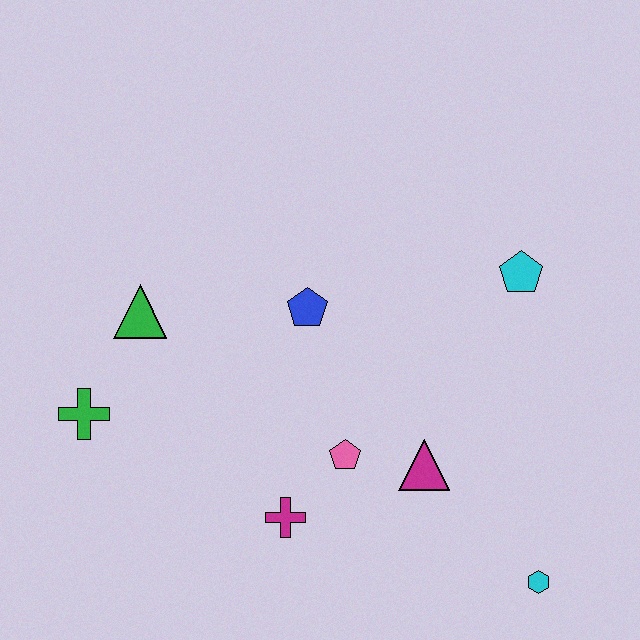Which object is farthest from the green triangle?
The cyan hexagon is farthest from the green triangle.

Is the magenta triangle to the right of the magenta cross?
Yes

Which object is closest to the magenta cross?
The pink pentagon is closest to the magenta cross.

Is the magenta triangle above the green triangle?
No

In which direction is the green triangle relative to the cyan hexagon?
The green triangle is to the left of the cyan hexagon.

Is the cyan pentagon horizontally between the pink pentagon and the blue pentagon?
No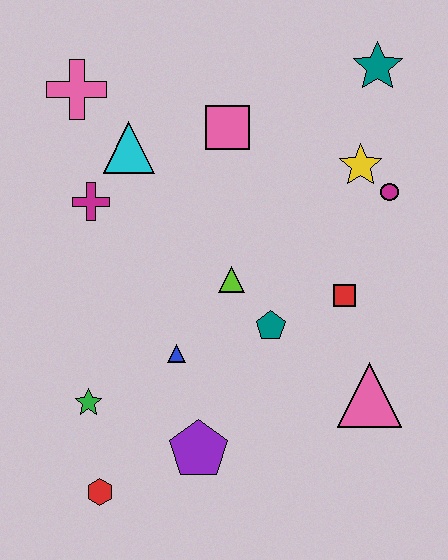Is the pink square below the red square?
No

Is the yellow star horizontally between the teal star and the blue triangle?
Yes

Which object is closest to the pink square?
The cyan triangle is closest to the pink square.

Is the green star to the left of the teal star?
Yes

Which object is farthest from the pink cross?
The pink triangle is farthest from the pink cross.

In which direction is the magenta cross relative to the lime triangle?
The magenta cross is to the left of the lime triangle.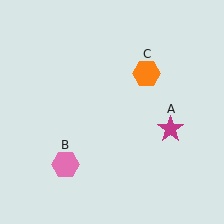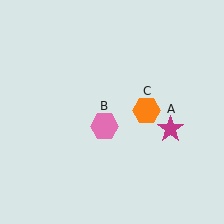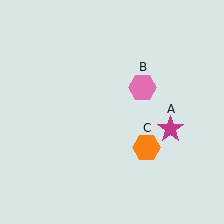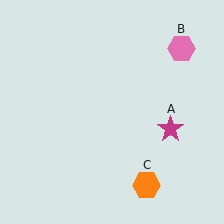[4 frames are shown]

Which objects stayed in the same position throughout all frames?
Magenta star (object A) remained stationary.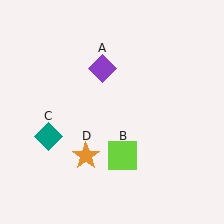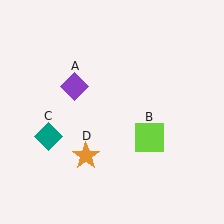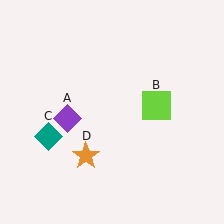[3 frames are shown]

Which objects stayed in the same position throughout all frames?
Teal diamond (object C) and orange star (object D) remained stationary.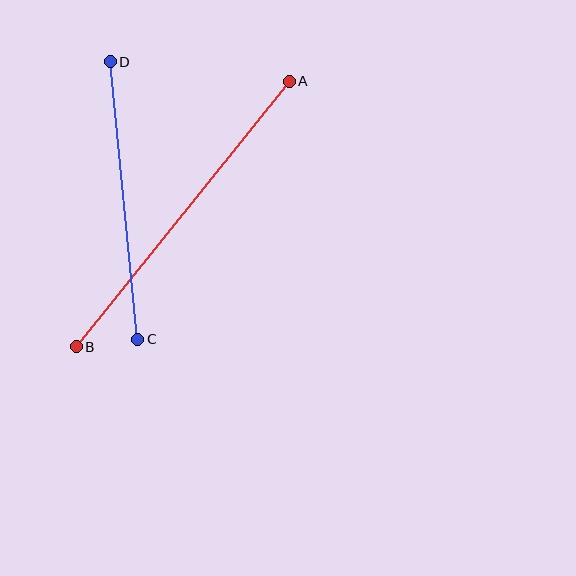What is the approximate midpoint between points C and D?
The midpoint is at approximately (124, 200) pixels.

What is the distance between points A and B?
The distance is approximately 340 pixels.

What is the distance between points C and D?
The distance is approximately 279 pixels.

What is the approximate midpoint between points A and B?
The midpoint is at approximately (183, 214) pixels.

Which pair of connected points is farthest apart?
Points A and B are farthest apart.